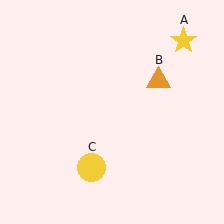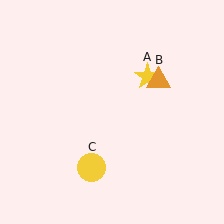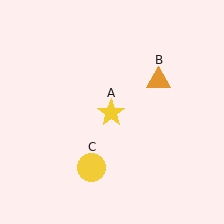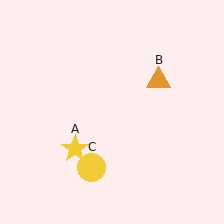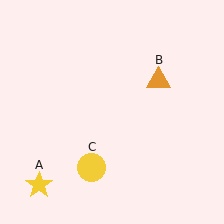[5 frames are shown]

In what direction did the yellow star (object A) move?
The yellow star (object A) moved down and to the left.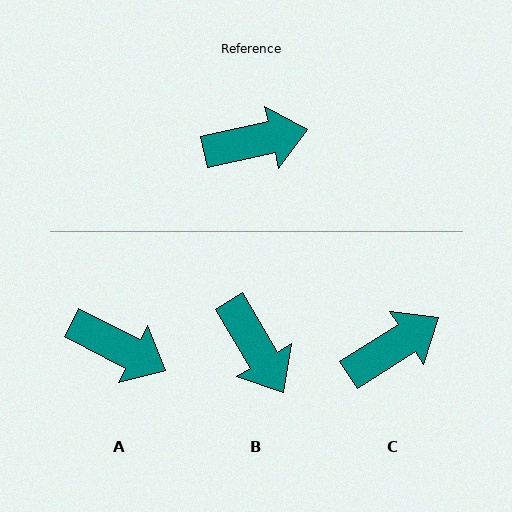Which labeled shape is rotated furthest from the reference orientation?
B, about 72 degrees away.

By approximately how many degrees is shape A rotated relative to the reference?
Approximately 40 degrees clockwise.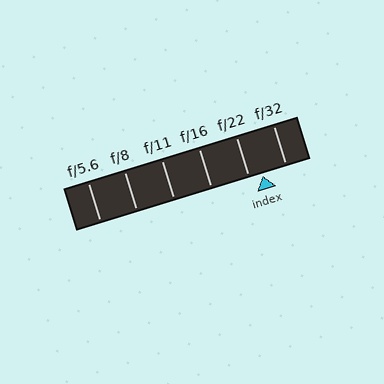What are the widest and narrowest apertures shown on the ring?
The widest aperture shown is f/5.6 and the narrowest is f/32.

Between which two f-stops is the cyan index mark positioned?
The index mark is between f/22 and f/32.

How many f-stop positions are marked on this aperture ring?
There are 6 f-stop positions marked.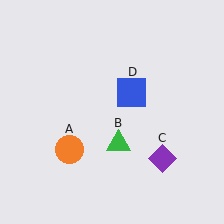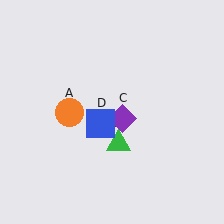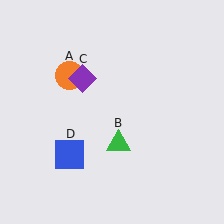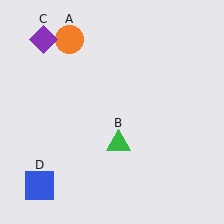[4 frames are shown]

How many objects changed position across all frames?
3 objects changed position: orange circle (object A), purple diamond (object C), blue square (object D).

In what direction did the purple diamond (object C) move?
The purple diamond (object C) moved up and to the left.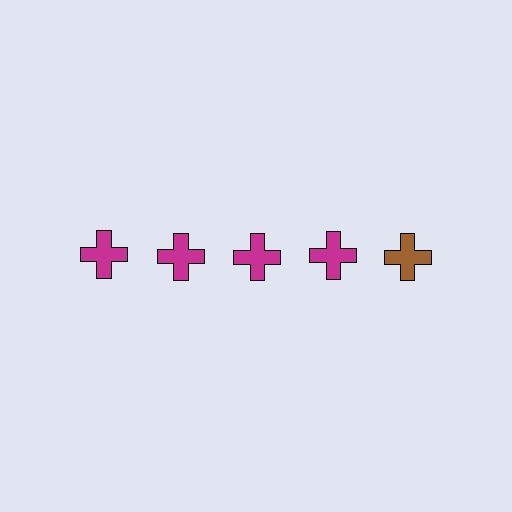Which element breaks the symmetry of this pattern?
The brown cross in the top row, rightmost column breaks the symmetry. All other shapes are magenta crosses.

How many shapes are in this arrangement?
There are 5 shapes arranged in a grid pattern.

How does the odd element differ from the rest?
It has a different color: brown instead of magenta.